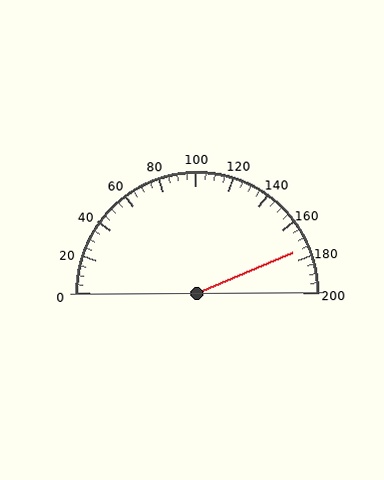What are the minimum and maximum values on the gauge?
The gauge ranges from 0 to 200.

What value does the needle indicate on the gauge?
The needle indicates approximately 175.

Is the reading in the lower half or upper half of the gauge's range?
The reading is in the upper half of the range (0 to 200).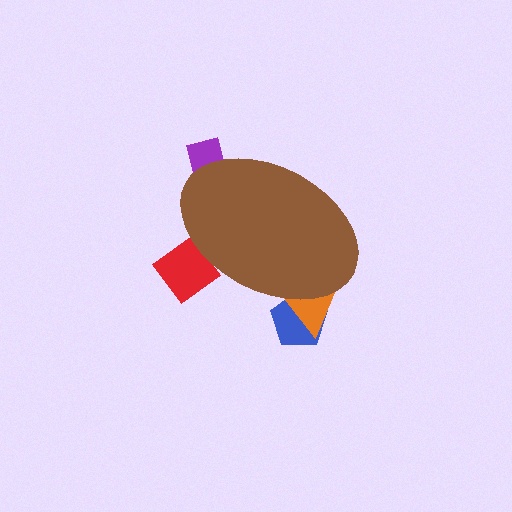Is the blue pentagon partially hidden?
Yes, the blue pentagon is partially hidden behind the brown ellipse.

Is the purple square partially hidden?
Yes, the purple square is partially hidden behind the brown ellipse.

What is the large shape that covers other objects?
A brown ellipse.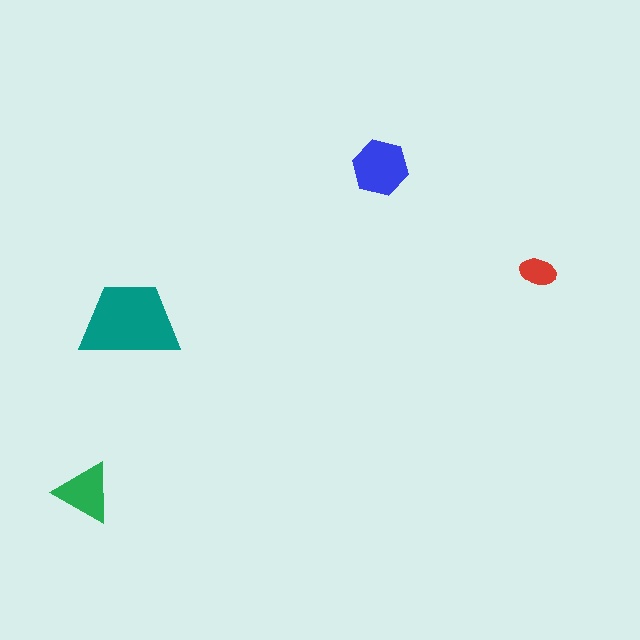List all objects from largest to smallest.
The teal trapezoid, the blue hexagon, the green triangle, the red ellipse.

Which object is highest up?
The blue hexagon is topmost.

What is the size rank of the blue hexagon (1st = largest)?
2nd.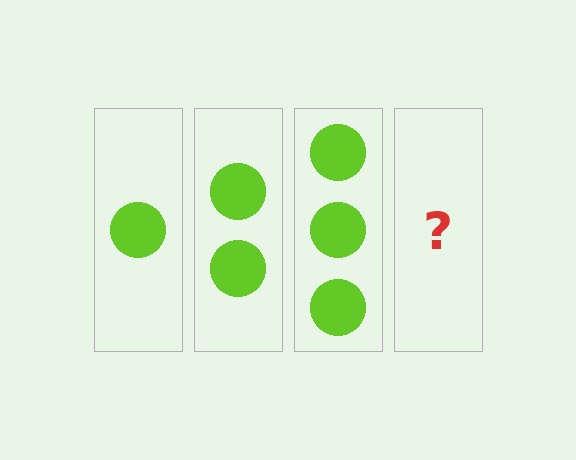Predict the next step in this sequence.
The next step is 4 circles.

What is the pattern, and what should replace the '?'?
The pattern is that each step adds one more circle. The '?' should be 4 circles.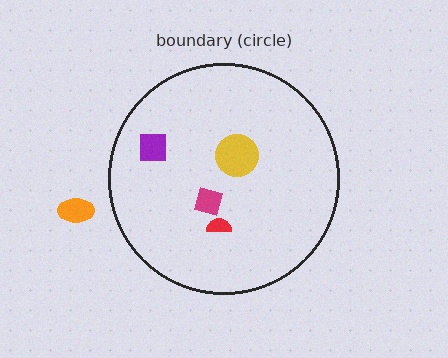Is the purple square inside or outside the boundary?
Inside.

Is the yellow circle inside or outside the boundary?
Inside.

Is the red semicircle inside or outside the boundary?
Inside.